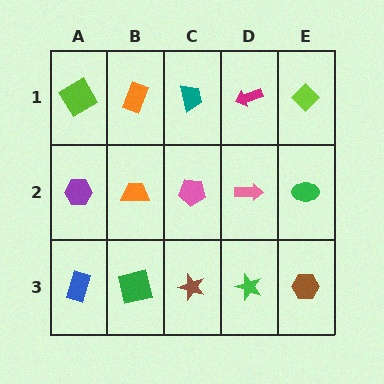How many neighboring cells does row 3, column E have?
2.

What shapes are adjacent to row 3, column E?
A green ellipse (row 2, column E), a green star (row 3, column D).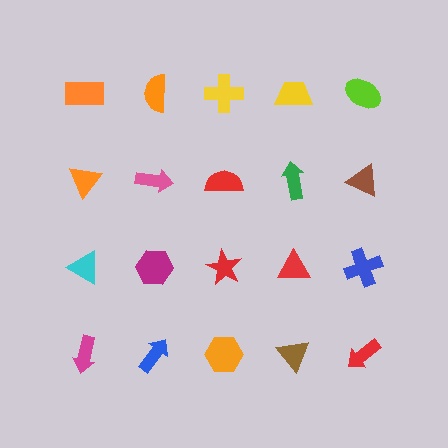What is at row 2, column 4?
A green arrow.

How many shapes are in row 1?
5 shapes.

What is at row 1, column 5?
A lime ellipse.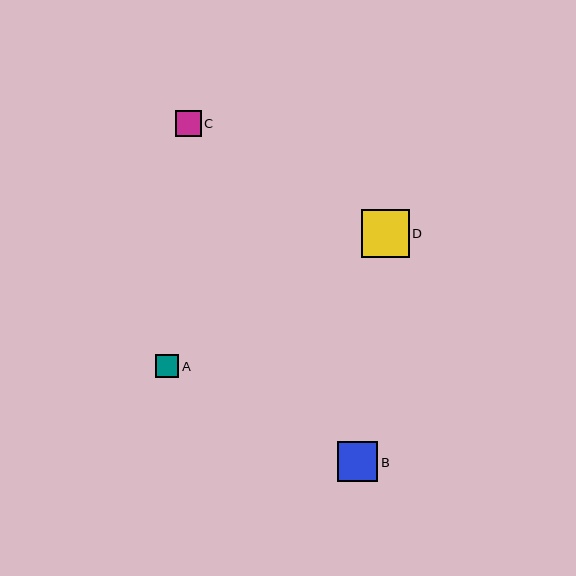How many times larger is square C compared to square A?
Square C is approximately 1.1 times the size of square A.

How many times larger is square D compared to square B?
Square D is approximately 1.2 times the size of square B.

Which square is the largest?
Square D is the largest with a size of approximately 48 pixels.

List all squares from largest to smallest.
From largest to smallest: D, B, C, A.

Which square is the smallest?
Square A is the smallest with a size of approximately 23 pixels.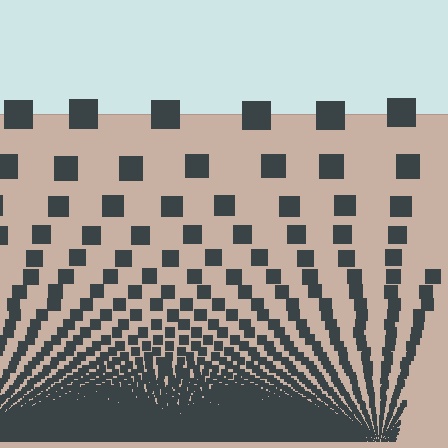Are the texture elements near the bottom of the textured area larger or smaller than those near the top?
Smaller. The gradient is inverted — elements near the bottom are smaller and denser.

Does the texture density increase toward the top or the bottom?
Density increases toward the bottom.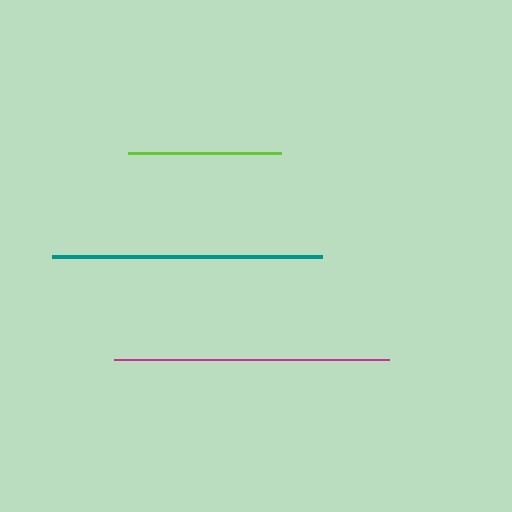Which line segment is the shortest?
The lime line is the shortest at approximately 153 pixels.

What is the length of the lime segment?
The lime segment is approximately 153 pixels long.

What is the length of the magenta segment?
The magenta segment is approximately 275 pixels long.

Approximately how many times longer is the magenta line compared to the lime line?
The magenta line is approximately 1.8 times the length of the lime line.